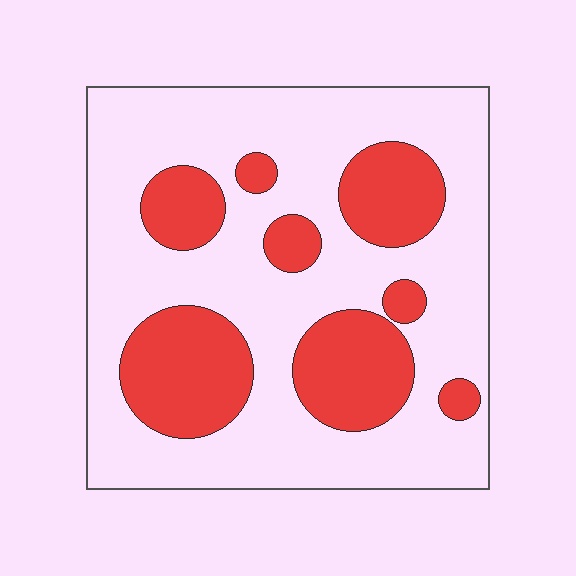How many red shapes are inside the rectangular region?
8.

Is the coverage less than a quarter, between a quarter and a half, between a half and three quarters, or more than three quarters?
Between a quarter and a half.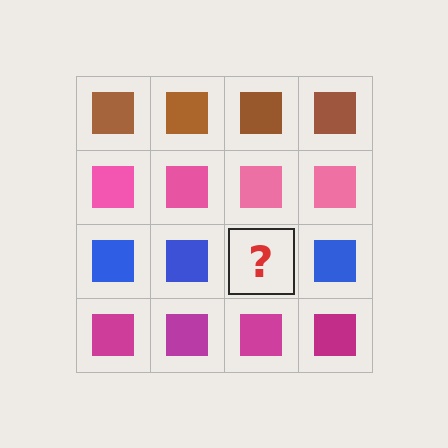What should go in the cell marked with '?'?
The missing cell should contain a blue square.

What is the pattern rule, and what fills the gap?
The rule is that each row has a consistent color. The gap should be filled with a blue square.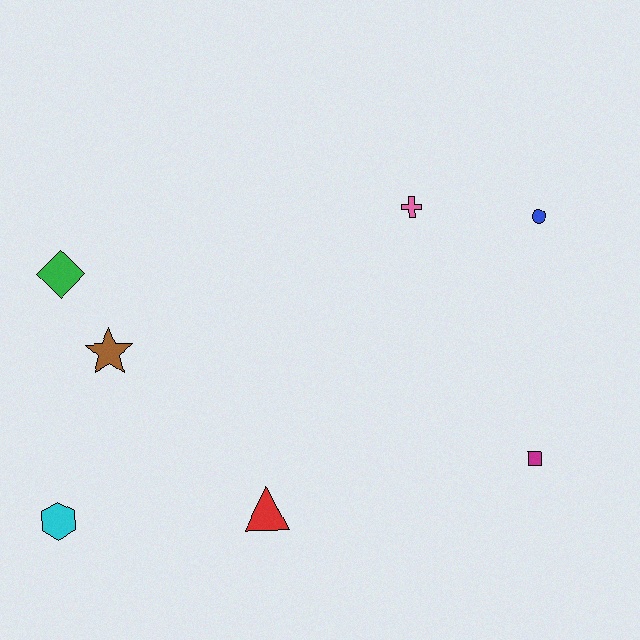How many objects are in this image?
There are 7 objects.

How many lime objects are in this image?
There are no lime objects.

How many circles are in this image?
There is 1 circle.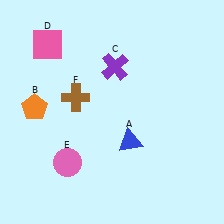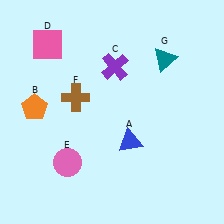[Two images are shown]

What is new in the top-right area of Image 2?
A teal triangle (G) was added in the top-right area of Image 2.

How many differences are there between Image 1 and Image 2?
There is 1 difference between the two images.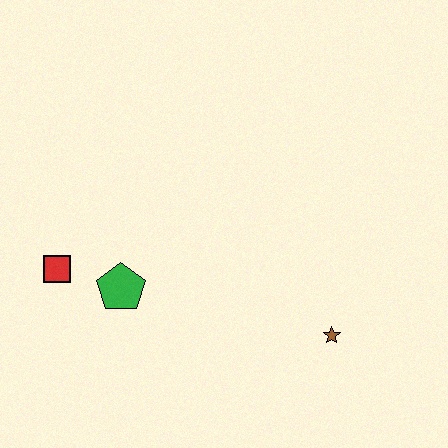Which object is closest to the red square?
The green pentagon is closest to the red square.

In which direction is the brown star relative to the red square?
The brown star is to the right of the red square.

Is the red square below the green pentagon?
No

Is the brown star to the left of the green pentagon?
No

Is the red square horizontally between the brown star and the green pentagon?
No